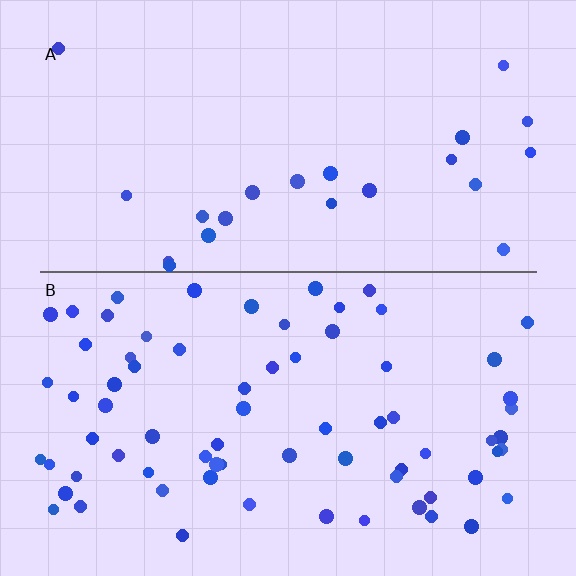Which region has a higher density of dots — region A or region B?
B (the bottom).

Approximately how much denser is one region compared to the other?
Approximately 3.1× — region B over region A.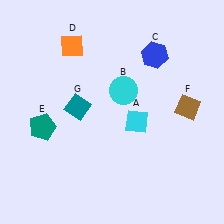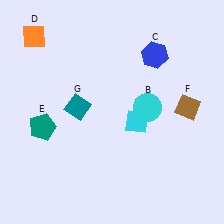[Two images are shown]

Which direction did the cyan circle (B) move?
The cyan circle (B) moved right.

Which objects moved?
The objects that moved are: the cyan circle (B), the orange diamond (D).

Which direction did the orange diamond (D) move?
The orange diamond (D) moved left.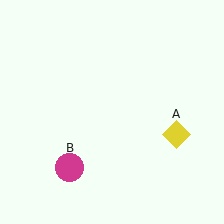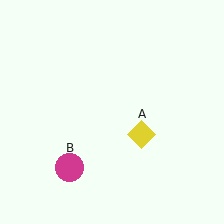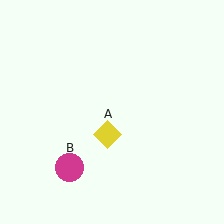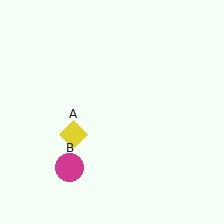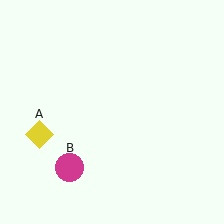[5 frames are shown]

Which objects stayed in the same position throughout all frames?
Magenta circle (object B) remained stationary.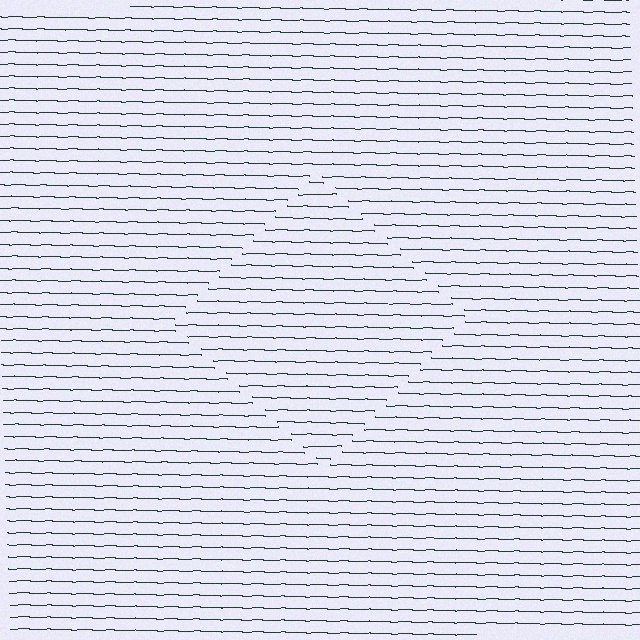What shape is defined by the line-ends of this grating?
An illusory square. The interior of the shape contains the same grating, shifted by half a period — the contour is defined by the phase discontinuity where line-ends from the inner and outer gratings abut.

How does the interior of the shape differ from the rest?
The interior of the shape contains the same grating, shifted by half a period — the contour is defined by the phase discontinuity where line-ends from the inner and outer gratings abut.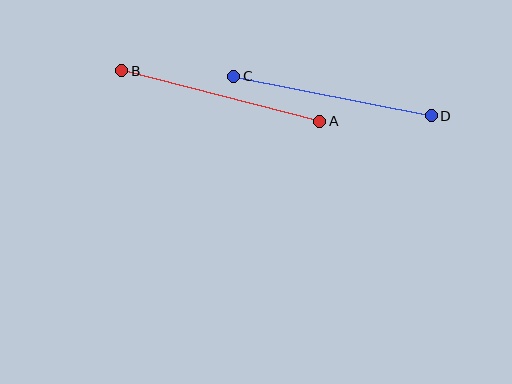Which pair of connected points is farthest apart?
Points A and B are farthest apart.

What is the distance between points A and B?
The distance is approximately 205 pixels.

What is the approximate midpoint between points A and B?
The midpoint is at approximately (221, 96) pixels.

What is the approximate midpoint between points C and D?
The midpoint is at approximately (332, 96) pixels.